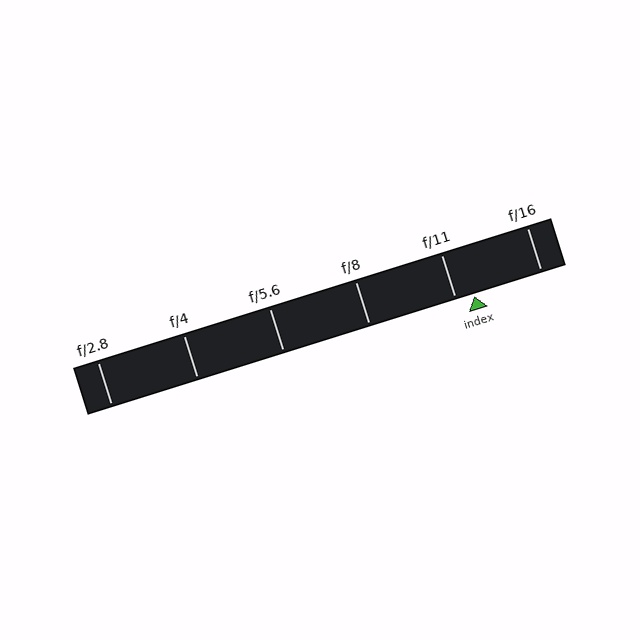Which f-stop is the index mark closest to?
The index mark is closest to f/11.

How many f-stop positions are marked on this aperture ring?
There are 6 f-stop positions marked.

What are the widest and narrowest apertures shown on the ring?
The widest aperture shown is f/2.8 and the narrowest is f/16.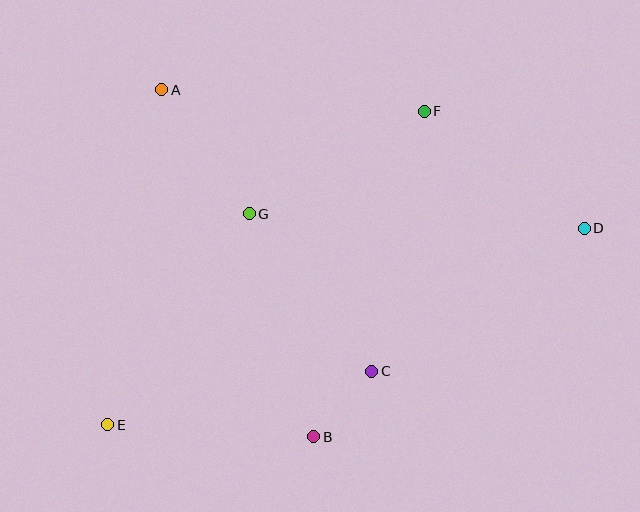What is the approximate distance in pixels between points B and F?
The distance between B and F is approximately 344 pixels.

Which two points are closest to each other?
Points B and C are closest to each other.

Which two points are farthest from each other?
Points D and E are farthest from each other.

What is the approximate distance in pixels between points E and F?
The distance between E and F is approximately 446 pixels.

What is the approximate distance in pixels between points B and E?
The distance between B and E is approximately 206 pixels.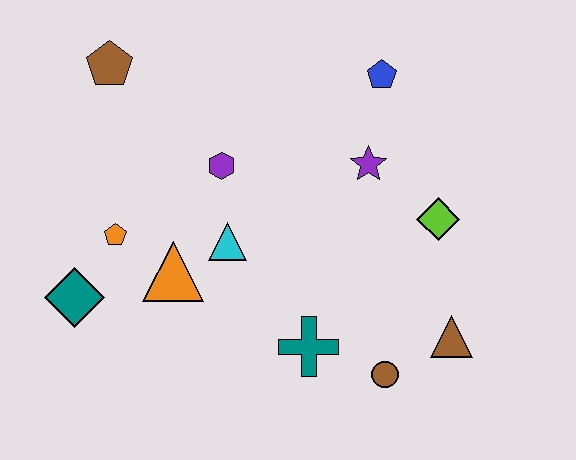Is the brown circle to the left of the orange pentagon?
No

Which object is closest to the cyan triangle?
The orange triangle is closest to the cyan triangle.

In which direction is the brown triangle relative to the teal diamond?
The brown triangle is to the right of the teal diamond.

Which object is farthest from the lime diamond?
The teal diamond is farthest from the lime diamond.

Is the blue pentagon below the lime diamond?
No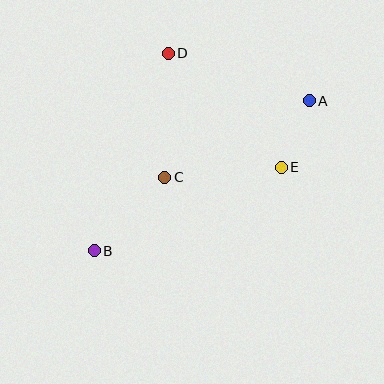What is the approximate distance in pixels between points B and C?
The distance between B and C is approximately 102 pixels.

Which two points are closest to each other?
Points A and E are closest to each other.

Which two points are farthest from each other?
Points A and B are farthest from each other.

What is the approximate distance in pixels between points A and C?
The distance between A and C is approximately 164 pixels.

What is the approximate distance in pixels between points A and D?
The distance between A and D is approximately 149 pixels.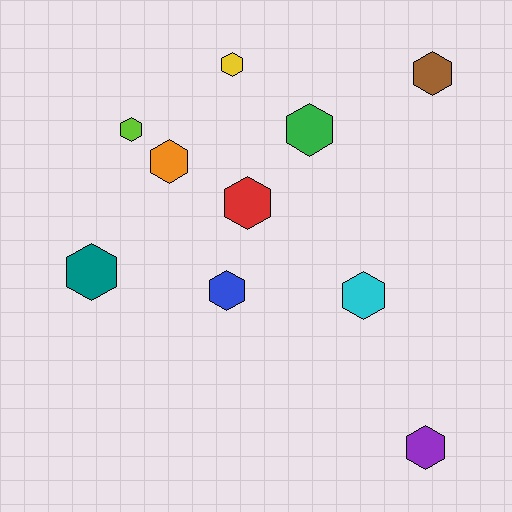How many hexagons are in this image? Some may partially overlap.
There are 10 hexagons.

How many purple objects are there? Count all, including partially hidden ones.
There is 1 purple object.